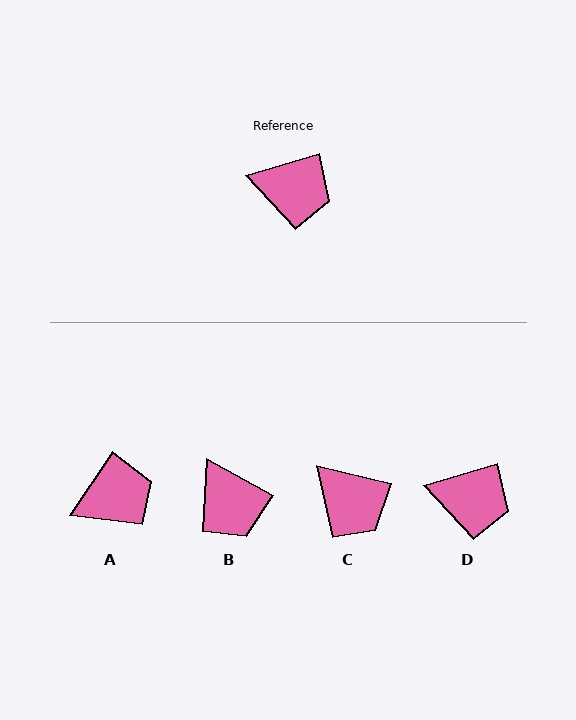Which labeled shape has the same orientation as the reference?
D.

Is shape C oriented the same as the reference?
No, it is off by about 30 degrees.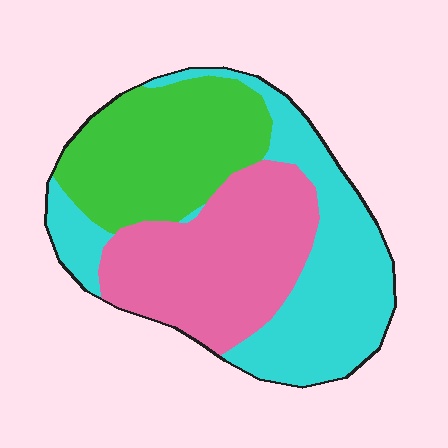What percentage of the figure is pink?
Pink covers about 35% of the figure.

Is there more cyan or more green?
Cyan.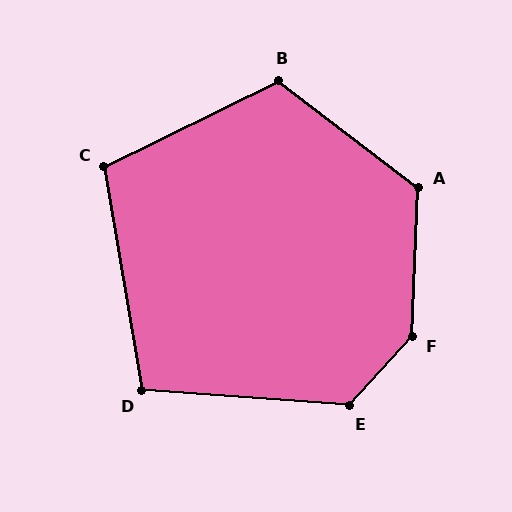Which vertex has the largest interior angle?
F, at approximately 140 degrees.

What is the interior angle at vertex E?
Approximately 128 degrees (obtuse).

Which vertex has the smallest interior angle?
D, at approximately 104 degrees.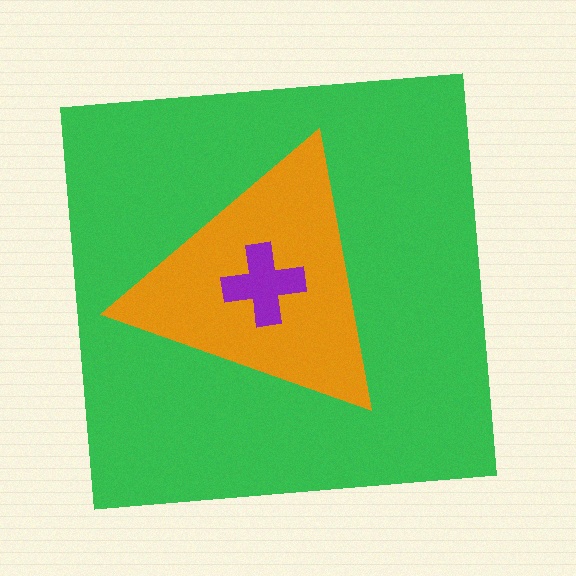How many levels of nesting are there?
3.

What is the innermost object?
The purple cross.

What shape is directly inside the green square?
The orange triangle.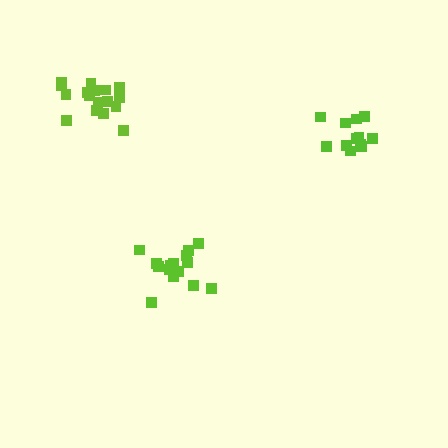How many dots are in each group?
Group 1: 15 dots, Group 2: 12 dots, Group 3: 17 dots (44 total).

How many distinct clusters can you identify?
There are 3 distinct clusters.